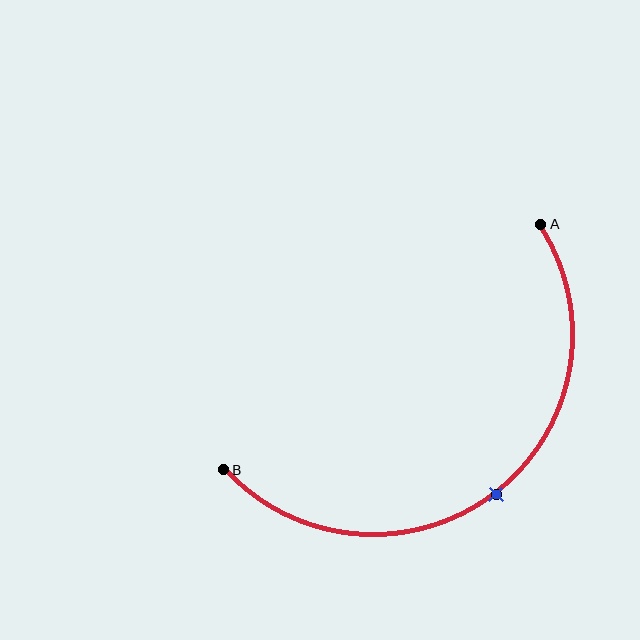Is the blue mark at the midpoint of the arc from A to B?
Yes. The blue mark lies on the arc at equal arc-length from both A and B — it is the arc midpoint.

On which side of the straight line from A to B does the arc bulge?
The arc bulges below and to the right of the straight line connecting A and B.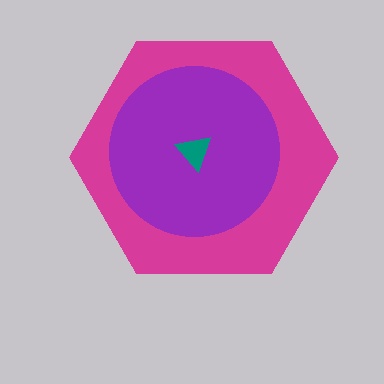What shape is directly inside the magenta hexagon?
The purple circle.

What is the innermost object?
The teal triangle.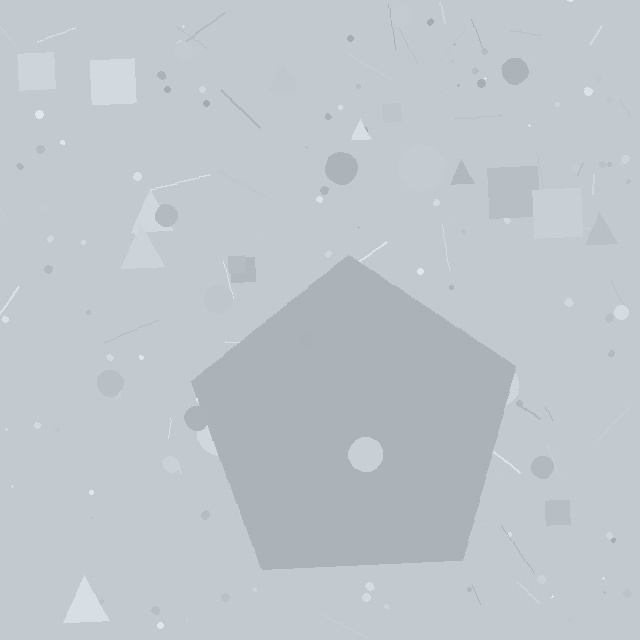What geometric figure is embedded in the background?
A pentagon is embedded in the background.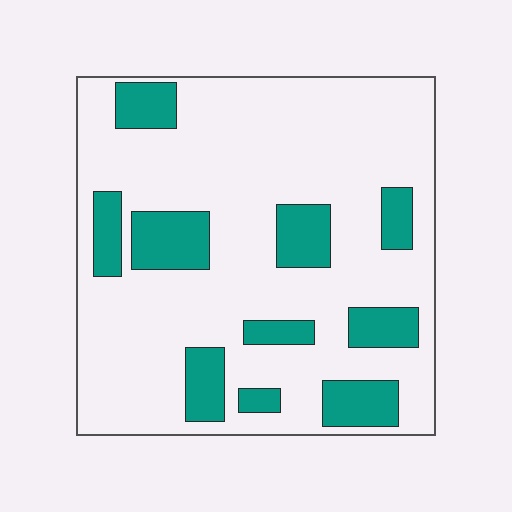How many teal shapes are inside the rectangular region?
10.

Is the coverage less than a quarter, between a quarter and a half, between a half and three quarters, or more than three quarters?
Less than a quarter.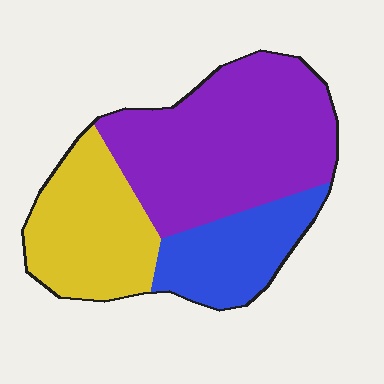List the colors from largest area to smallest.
From largest to smallest: purple, yellow, blue.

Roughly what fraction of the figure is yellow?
Yellow covers about 30% of the figure.